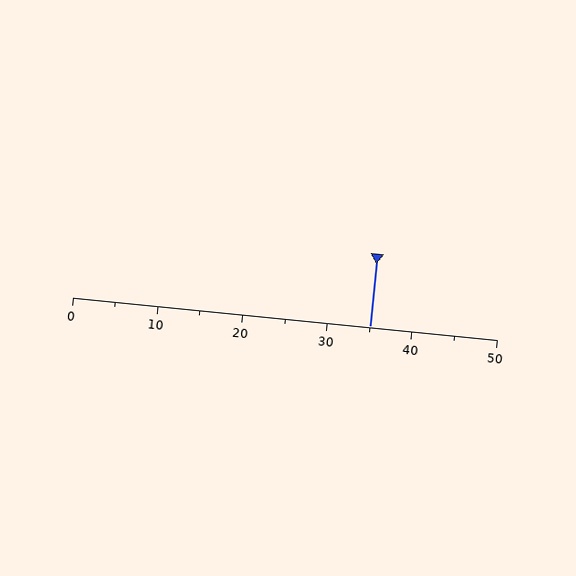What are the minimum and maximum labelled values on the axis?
The axis runs from 0 to 50.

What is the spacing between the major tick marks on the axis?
The major ticks are spaced 10 apart.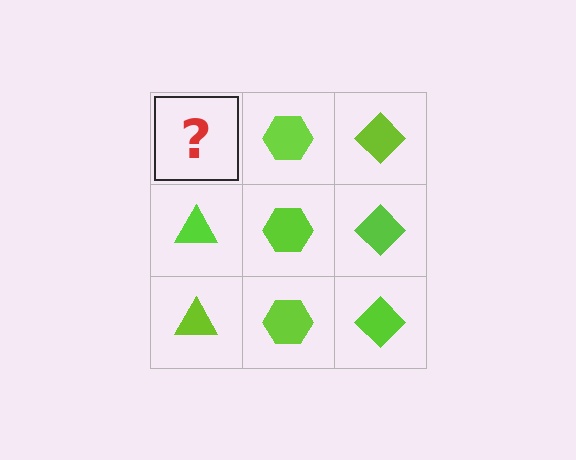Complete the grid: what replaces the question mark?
The question mark should be replaced with a lime triangle.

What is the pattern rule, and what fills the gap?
The rule is that each column has a consistent shape. The gap should be filled with a lime triangle.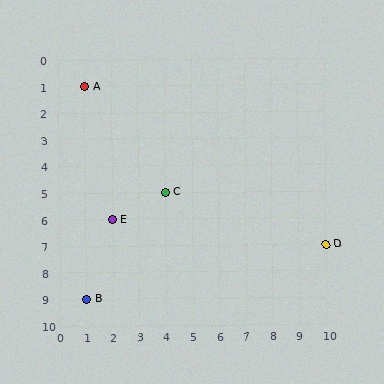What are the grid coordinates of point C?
Point C is at grid coordinates (4, 5).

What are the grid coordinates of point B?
Point B is at grid coordinates (1, 9).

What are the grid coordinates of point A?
Point A is at grid coordinates (1, 1).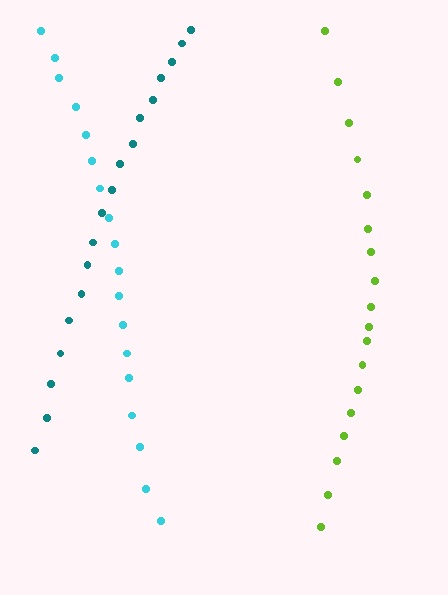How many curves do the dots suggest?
There are 3 distinct paths.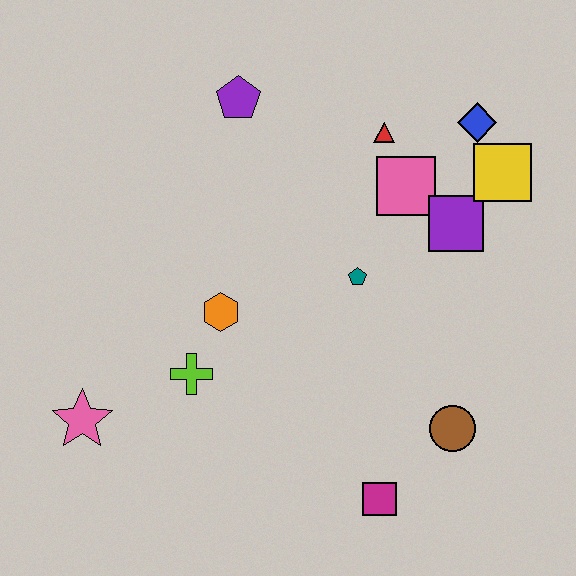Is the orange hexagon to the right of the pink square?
No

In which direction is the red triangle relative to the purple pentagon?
The red triangle is to the right of the purple pentagon.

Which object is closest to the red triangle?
The pink square is closest to the red triangle.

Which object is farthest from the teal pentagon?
The pink star is farthest from the teal pentagon.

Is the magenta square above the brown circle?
No